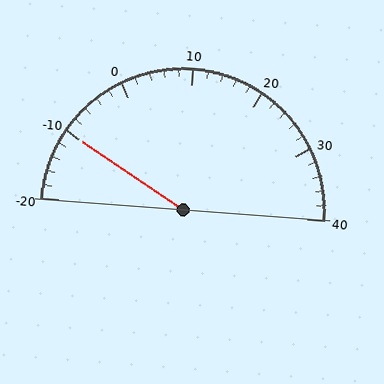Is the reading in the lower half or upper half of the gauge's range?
The reading is in the lower half of the range (-20 to 40).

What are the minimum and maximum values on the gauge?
The gauge ranges from -20 to 40.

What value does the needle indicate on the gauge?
The needle indicates approximately -10.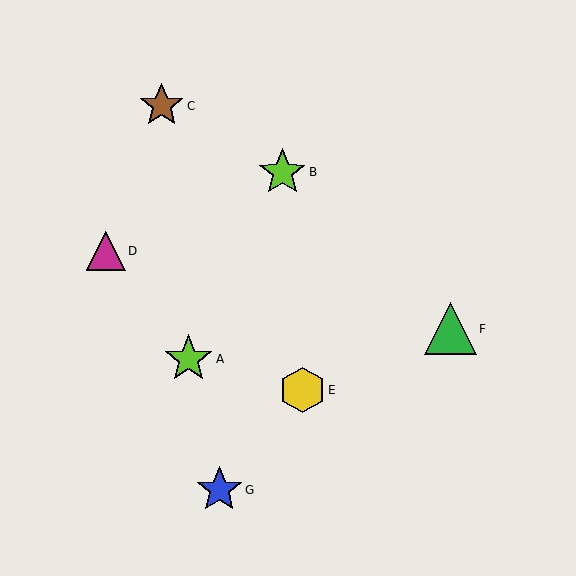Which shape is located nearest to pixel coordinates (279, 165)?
The lime star (labeled B) at (282, 172) is nearest to that location.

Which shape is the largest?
The green triangle (labeled F) is the largest.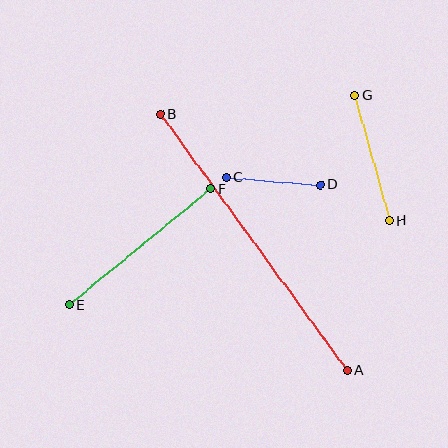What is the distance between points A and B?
The distance is approximately 316 pixels.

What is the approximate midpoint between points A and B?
The midpoint is at approximately (254, 242) pixels.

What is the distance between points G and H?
The distance is approximately 130 pixels.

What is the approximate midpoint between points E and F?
The midpoint is at approximately (140, 247) pixels.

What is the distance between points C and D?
The distance is approximately 95 pixels.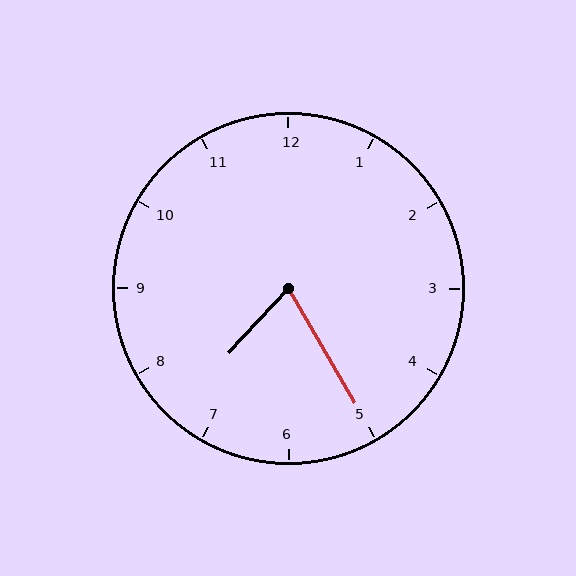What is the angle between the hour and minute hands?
Approximately 72 degrees.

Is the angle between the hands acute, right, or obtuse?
It is acute.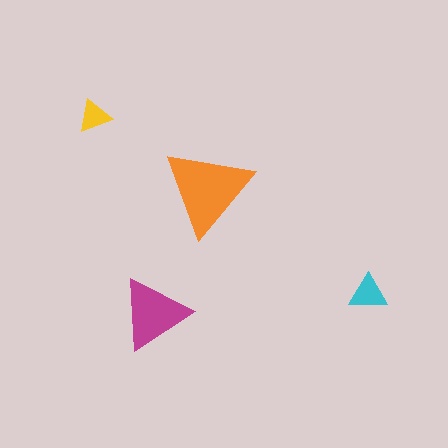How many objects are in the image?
There are 4 objects in the image.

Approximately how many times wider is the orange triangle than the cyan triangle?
About 2.5 times wider.